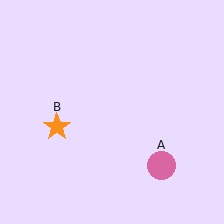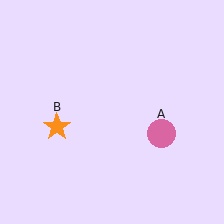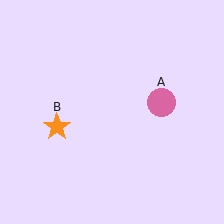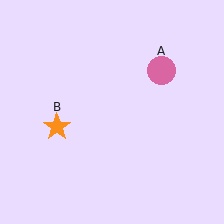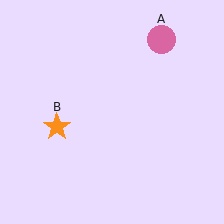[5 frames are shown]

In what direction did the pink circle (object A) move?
The pink circle (object A) moved up.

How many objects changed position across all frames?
1 object changed position: pink circle (object A).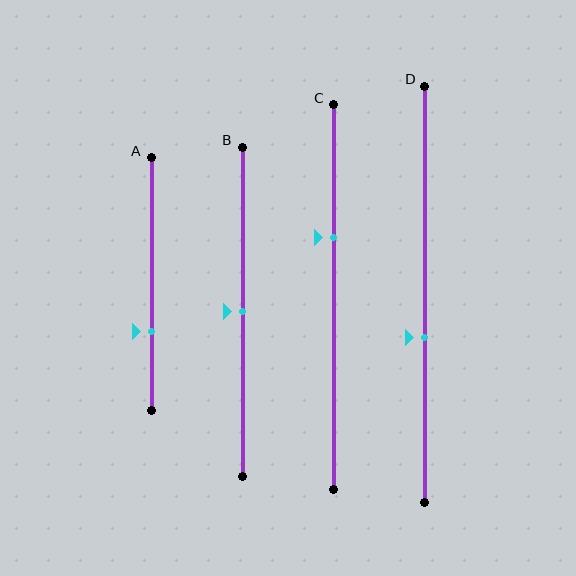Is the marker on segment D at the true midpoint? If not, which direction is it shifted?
No, the marker on segment D is shifted downward by about 10% of the segment length.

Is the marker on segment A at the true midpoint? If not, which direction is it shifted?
No, the marker on segment A is shifted downward by about 19% of the segment length.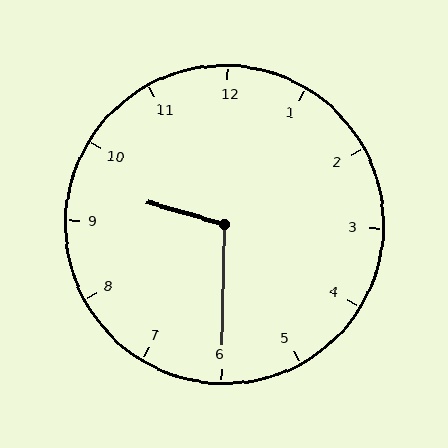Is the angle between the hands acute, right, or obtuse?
It is obtuse.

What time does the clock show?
9:30.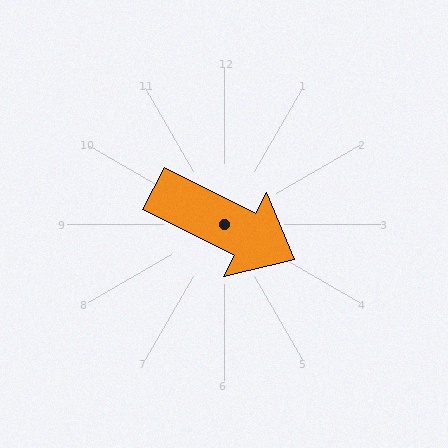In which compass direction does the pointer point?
Southeast.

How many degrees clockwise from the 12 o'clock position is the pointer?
Approximately 117 degrees.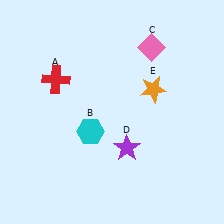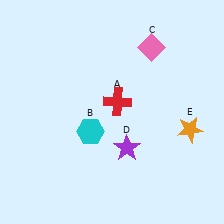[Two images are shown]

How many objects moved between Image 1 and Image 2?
2 objects moved between the two images.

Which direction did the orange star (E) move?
The orange star (E) moved down.